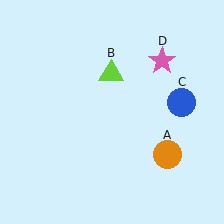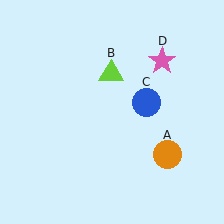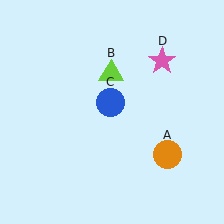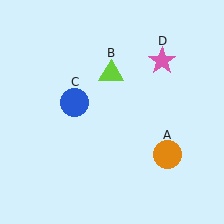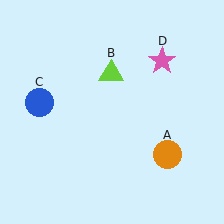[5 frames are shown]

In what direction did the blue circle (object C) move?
The blue circle (object C) moved left.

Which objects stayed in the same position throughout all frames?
Orange circle (object A) and lime triangle (object B) and pink star (object D) remained stationary.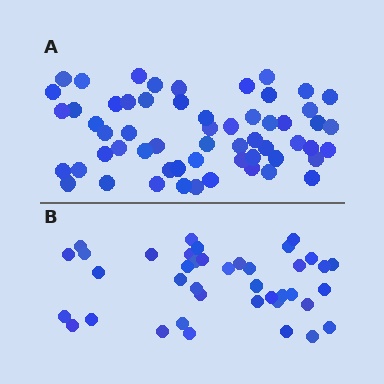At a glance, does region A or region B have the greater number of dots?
Region A (the top region) has more dots.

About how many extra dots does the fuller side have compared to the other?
Region A has approximately 20 more dots than region B.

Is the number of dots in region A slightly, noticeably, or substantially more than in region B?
Region A has substantially more. The ratio is roughly 1.4 to 1.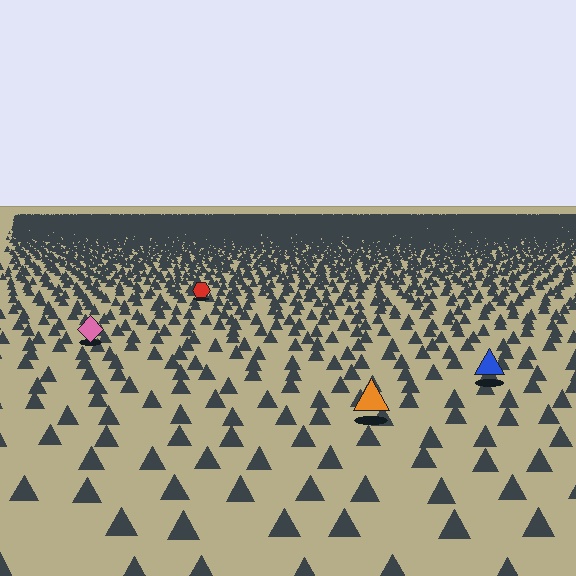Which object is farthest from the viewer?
The red hexagon is farthest from the viewer. It appears smaller and the ground texture around it is denser.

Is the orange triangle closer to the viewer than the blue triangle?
Yes. The orange triangle is closer — you can tell from the texture gradient: the ground texture is coarser near it.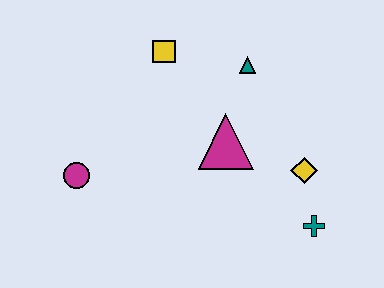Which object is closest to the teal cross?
The yellow diamond is closest to the teal cross.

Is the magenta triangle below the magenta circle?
No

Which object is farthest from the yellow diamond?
The magenta circle is farthest from the yellow diamond.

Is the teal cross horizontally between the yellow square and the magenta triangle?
No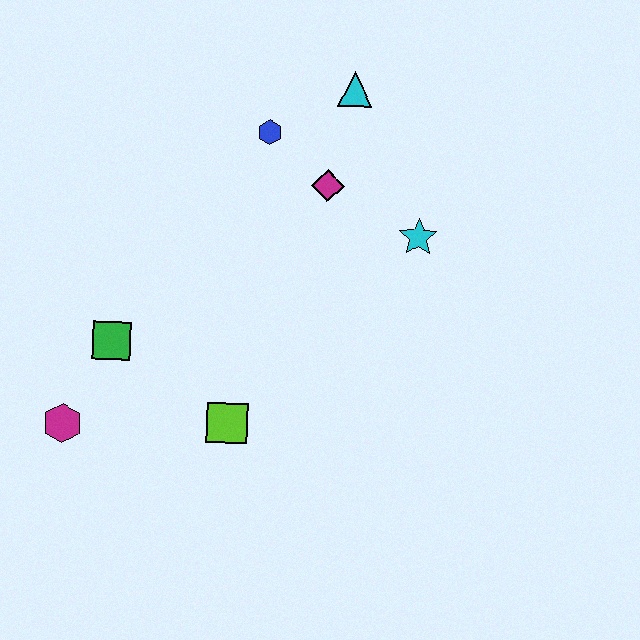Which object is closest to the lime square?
The green square is closest to the lime square.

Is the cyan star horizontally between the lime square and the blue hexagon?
No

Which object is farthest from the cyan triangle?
The magenta hexagon is farthest from the cyan triangle.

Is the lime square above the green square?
No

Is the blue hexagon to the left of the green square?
No